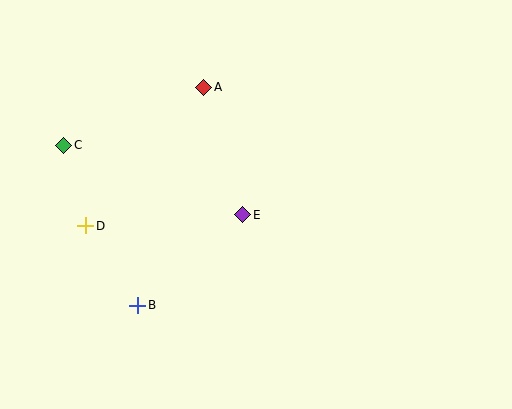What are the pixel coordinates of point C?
Point C is at (64, 145).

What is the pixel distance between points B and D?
The distance between B and D is 95 pixels.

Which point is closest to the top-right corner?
Point A is closest to the top-right corner.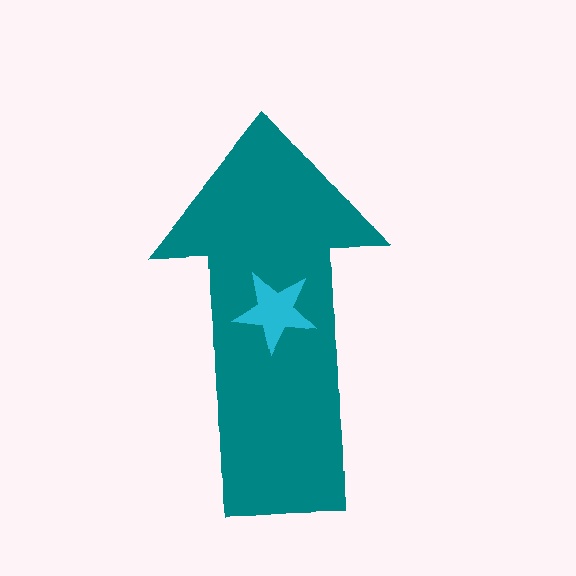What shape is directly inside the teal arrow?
The cyan star.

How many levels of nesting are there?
2.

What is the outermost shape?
The teal arrow.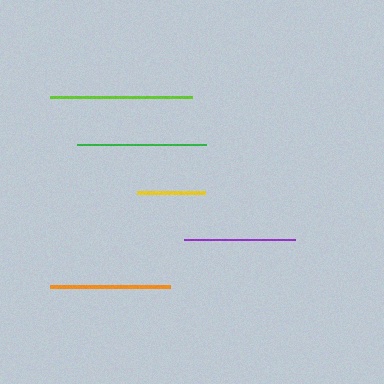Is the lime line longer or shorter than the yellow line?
The lime line is longer than the yellow line.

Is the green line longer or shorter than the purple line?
The green line is longer than the purple line.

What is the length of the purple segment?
The purple segment is approximately 111 pixels long.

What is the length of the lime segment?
The lime segment is approximately 142 pixels long.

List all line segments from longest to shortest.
From longest to shortest: lime, green, orange, purple, yellow.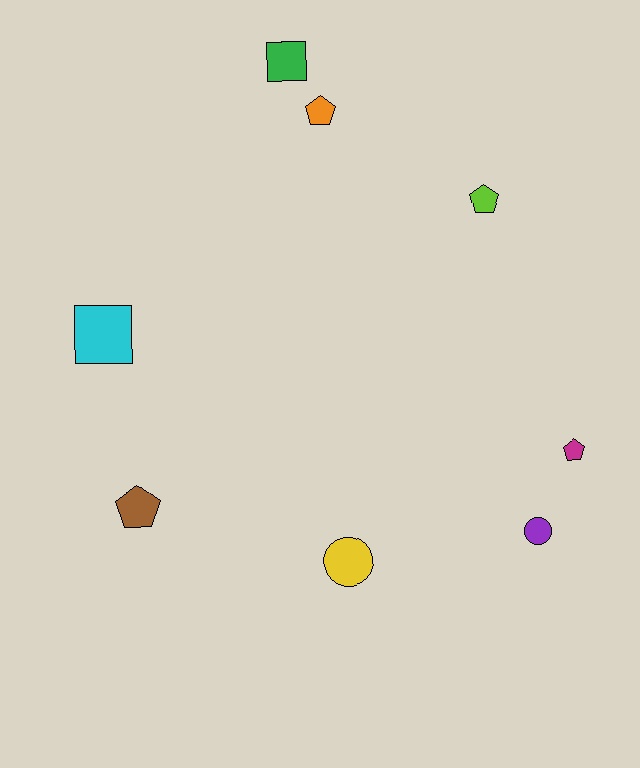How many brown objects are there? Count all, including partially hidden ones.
There is 1 brown object.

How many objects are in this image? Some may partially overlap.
There are 8 objects.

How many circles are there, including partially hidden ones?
There are 2 circles.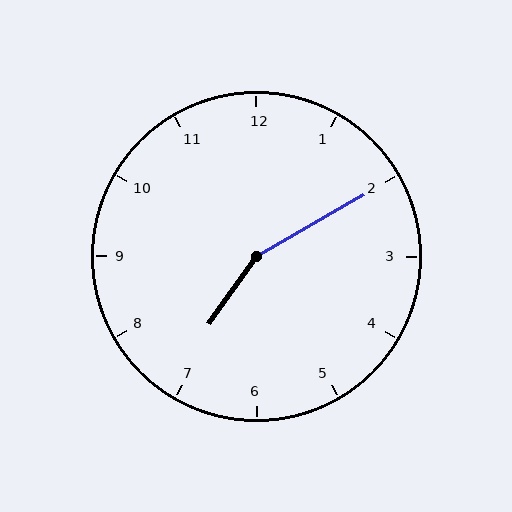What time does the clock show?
7:10.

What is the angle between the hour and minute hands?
Approximately 155 degrees.